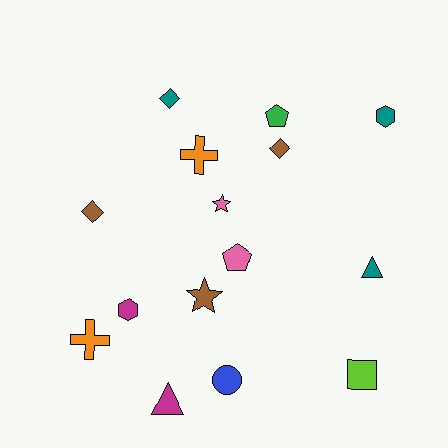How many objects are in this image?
There are 15 objects.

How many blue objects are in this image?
There is 1 blue object.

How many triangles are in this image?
There are 2 triangles.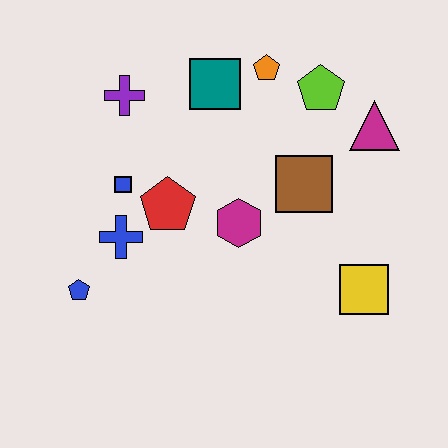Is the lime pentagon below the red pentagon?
No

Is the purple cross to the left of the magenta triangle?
Yes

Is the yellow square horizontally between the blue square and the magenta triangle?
Yes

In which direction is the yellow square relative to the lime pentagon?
The yellow square is below the lime pentagon.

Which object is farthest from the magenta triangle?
The blue pentagon is farthest from the magenta triangle.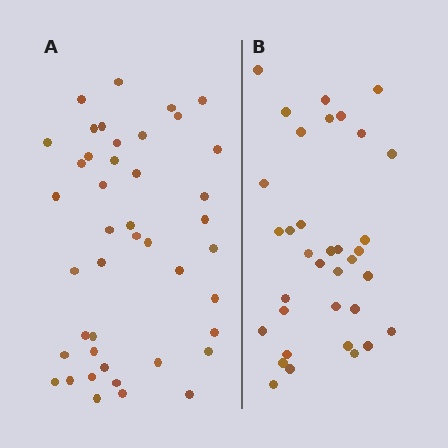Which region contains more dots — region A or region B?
Region A (the left region) has more dots.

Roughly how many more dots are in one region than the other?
Region A has roughly 8 or so more dots than region B.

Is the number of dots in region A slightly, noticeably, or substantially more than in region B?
Region A has only slightly more — the two regions are fairly close. The ratio is roughly 1.2 to 1.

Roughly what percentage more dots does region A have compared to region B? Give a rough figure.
About 25% more.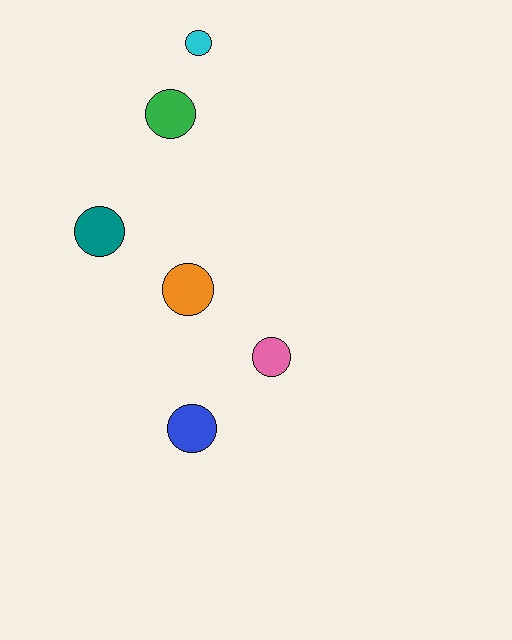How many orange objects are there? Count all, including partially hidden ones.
There is 1 orange object.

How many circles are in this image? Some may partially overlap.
There are 6 circles.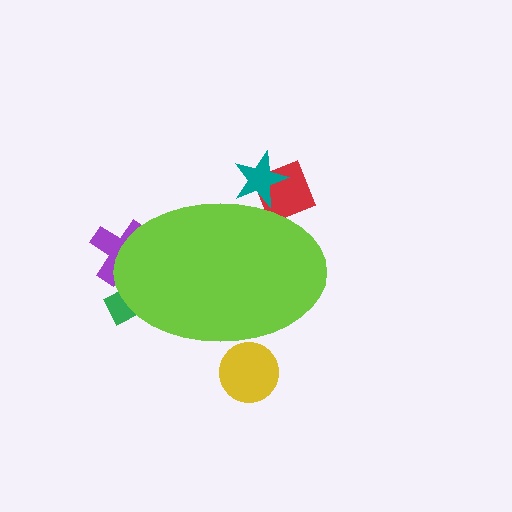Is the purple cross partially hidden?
Yes, the purple cross is partially hidden behind the lime ellipse.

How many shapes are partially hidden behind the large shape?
5 shapes are partially hidden.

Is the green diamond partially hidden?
Yes, the green diamond is partially hidden behind the lime ellipse.